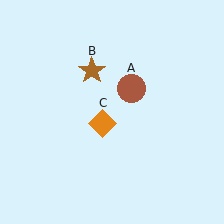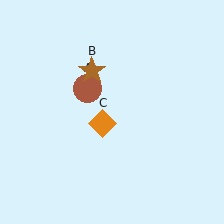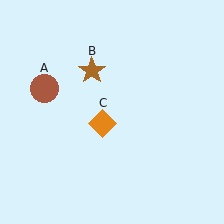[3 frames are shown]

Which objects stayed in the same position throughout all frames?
Brown star (object B) and orange diamond (object C) remained stationary.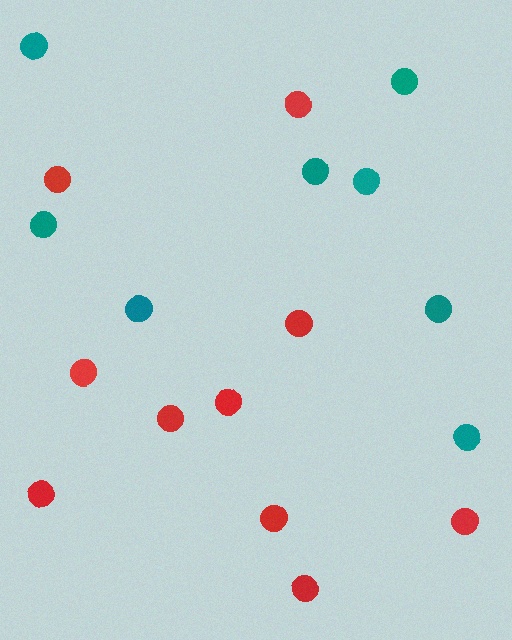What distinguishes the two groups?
There are 2 groups: one group of red circles (10) and one group of teal circles (8).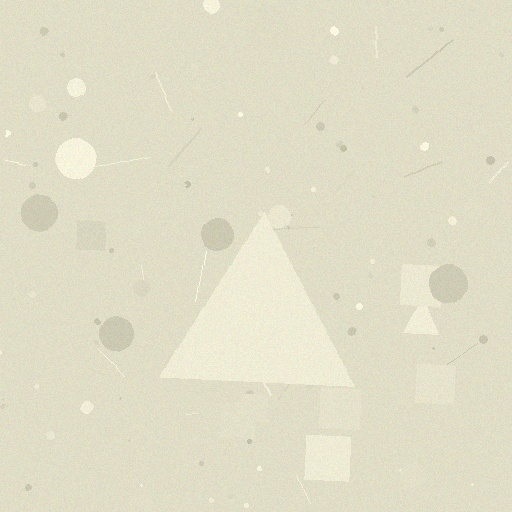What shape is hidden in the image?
A triangle is hidden in the image.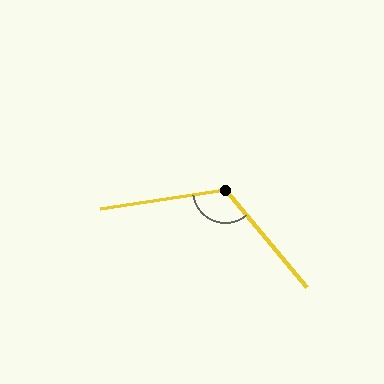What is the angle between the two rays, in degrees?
Approximately 122 degrees.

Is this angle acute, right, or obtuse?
It is obtuse.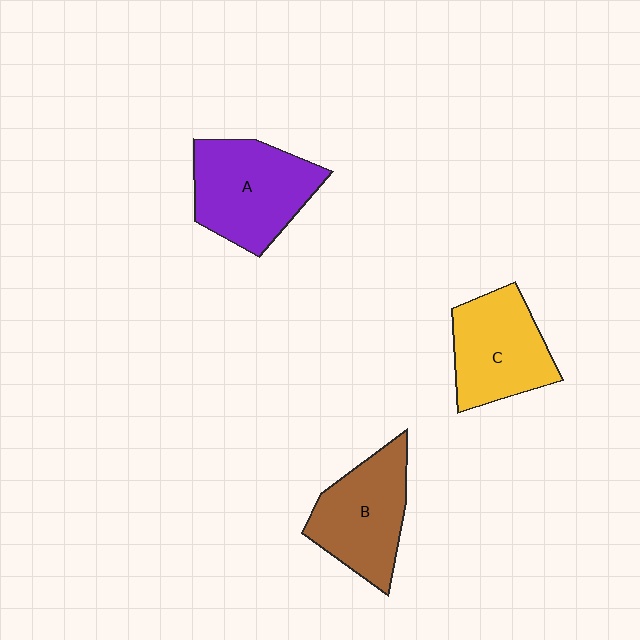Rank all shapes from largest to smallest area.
From largest to smallest: A (purple), B (brown), C (yellow).